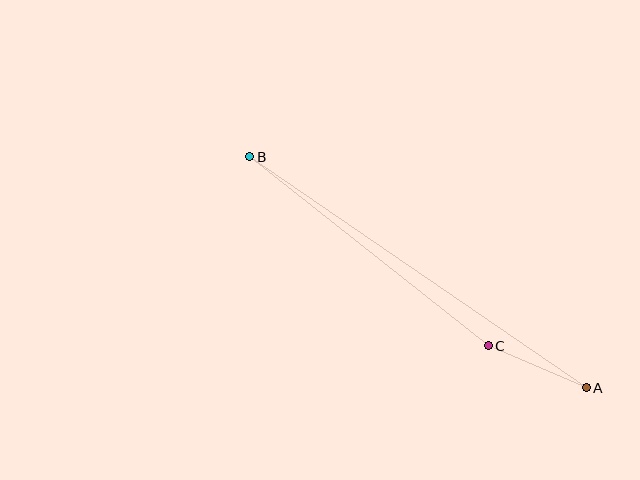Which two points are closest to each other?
Points A and C are closest to each other.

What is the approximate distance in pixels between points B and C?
The distance between B and C is approximately 305 pixels.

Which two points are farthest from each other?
Points A and B are farthest from each other.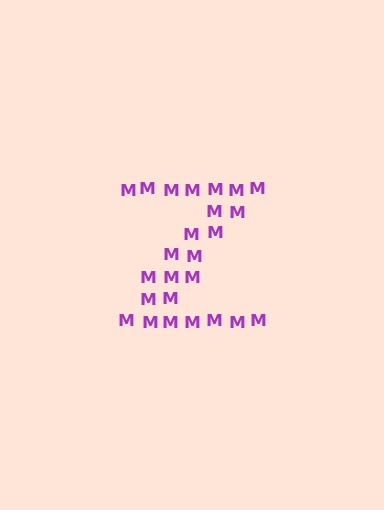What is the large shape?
The large shape is the letter Z.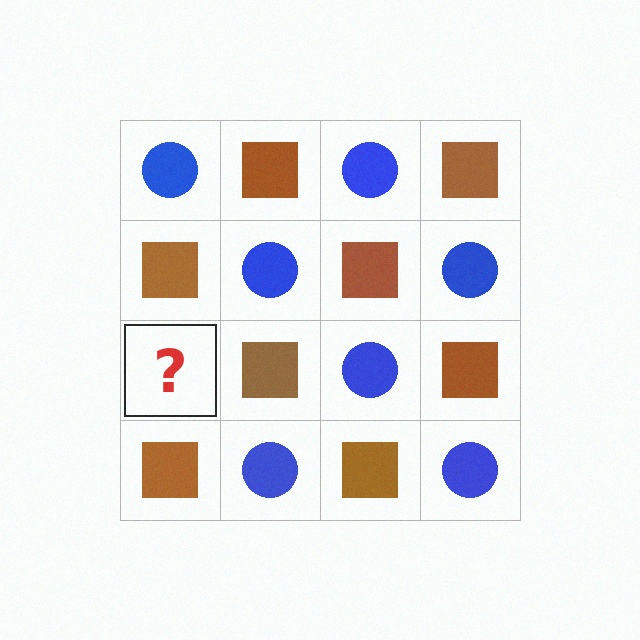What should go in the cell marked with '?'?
The missing cell should contain a blue circle.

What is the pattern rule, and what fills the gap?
The rule is that it alternates blue circle and brown square in a checkerboard pattern. The gap should be filled with a blue circle.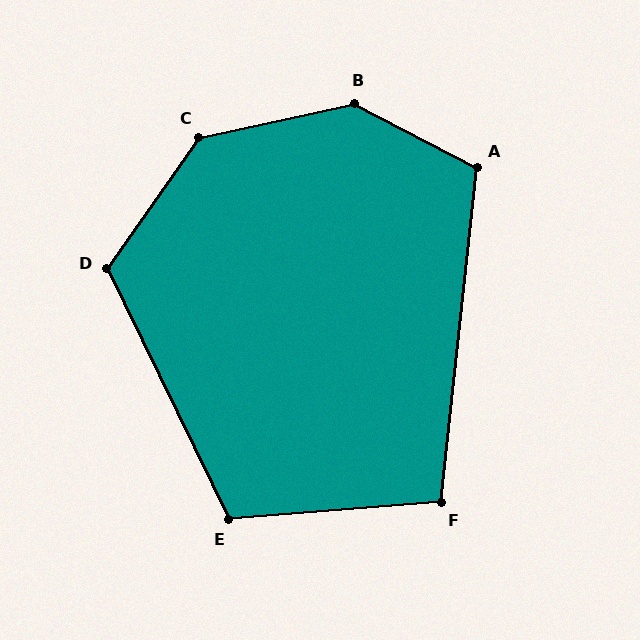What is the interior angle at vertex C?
Approximately 137 degrees (obtuse).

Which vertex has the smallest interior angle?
F, at approximately 101 degrees.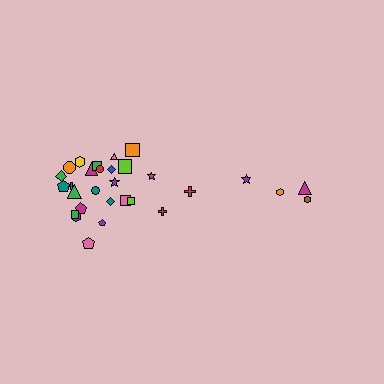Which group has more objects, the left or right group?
The left group.